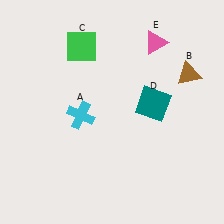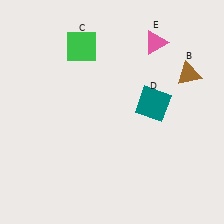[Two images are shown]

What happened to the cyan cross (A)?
The cyan cross (A) was removed in Image 2. It was in the bottom-left area of Image 1.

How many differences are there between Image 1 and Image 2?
There is 1 difference between the two images.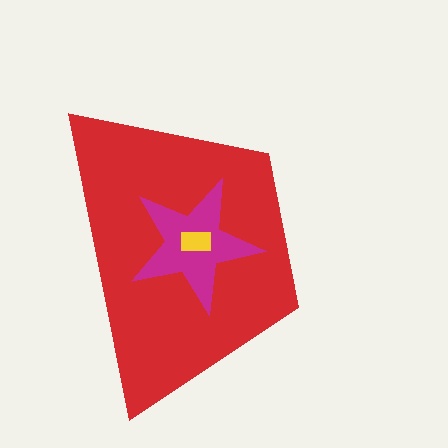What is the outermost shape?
The red trapezoid.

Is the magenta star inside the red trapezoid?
Yes.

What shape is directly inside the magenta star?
The yellow rectangle.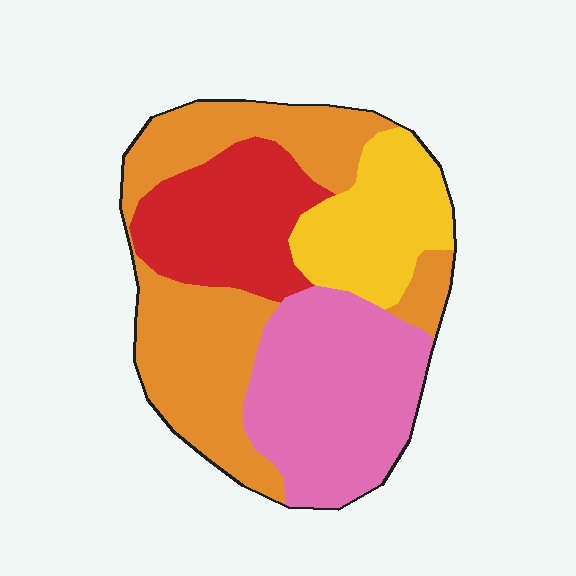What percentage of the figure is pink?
Pink takes up about one quarter (1/4) of the figure.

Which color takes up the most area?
Orange, at roughly 35%.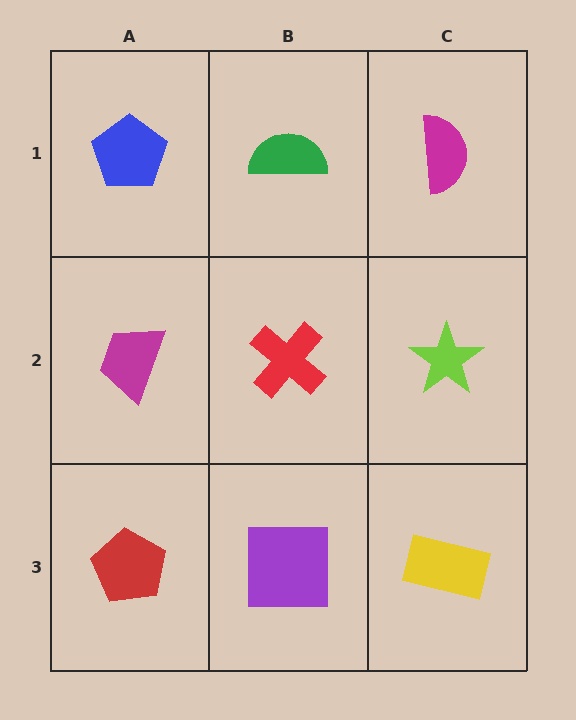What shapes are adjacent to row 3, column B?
A red cross (row 2, column B), a red pentagon (row 3, column A), a yellow rectangle (row 3, column C).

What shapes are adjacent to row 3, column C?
A lime star (row 2, column C), a purple square (row 3, column B).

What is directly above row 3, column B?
A red cross.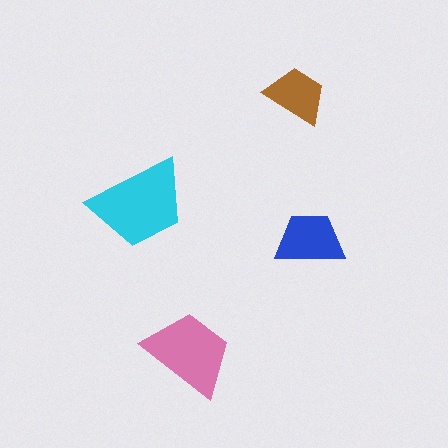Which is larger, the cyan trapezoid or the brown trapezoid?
The cyan one.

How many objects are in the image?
There are 4 objects in the image.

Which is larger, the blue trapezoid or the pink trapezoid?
The pink one.